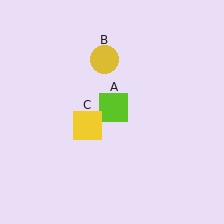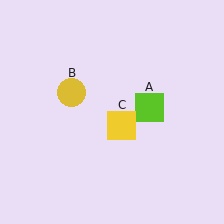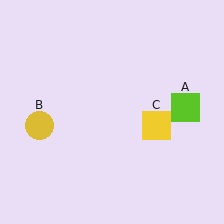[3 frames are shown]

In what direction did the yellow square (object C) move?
The yellow square (object C) moved right.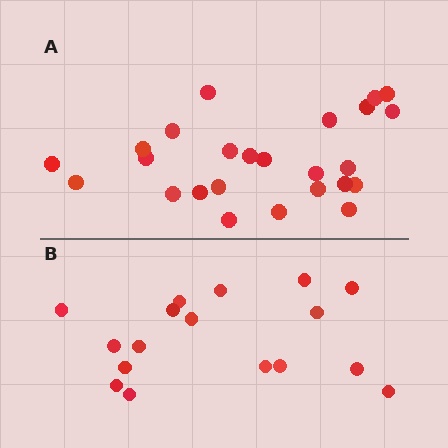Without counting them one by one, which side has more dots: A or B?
Region A (the top region) has more dots.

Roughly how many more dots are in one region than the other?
Region A has roughly 8 or so more dots than region B.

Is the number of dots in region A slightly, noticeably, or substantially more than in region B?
Region A has substantially more. The ratio is roughly 1.5 to 1.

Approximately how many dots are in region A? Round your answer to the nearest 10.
About 20 dots. (The exact count is 25, which rounds to 20.)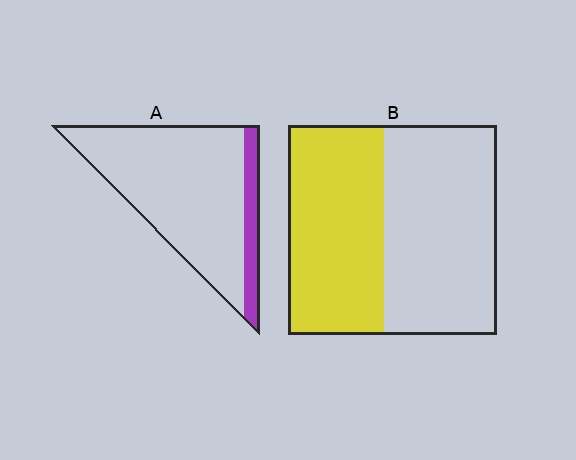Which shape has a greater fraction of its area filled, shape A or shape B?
Shape B.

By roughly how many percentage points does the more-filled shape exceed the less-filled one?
By roughly 30 percentage points (B over A).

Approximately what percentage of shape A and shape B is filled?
A is approximately 15% and B is approximately 45%.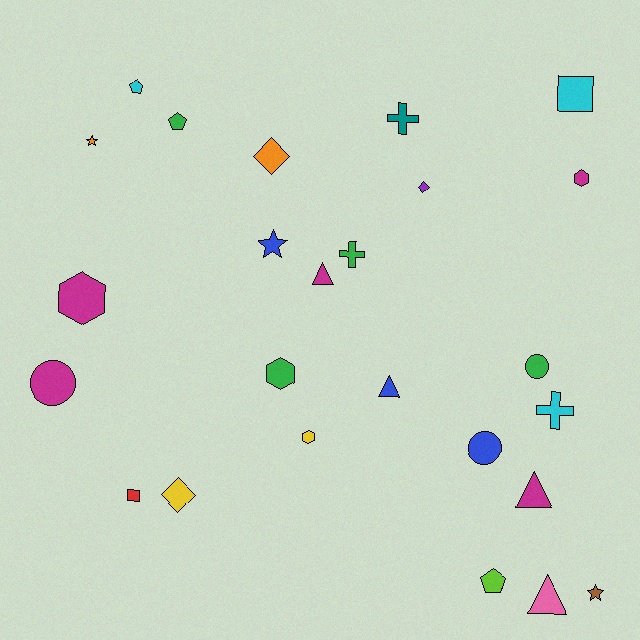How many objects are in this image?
There are 25 objects.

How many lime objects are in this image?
There is 1 lime object.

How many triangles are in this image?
There are 4 triangles.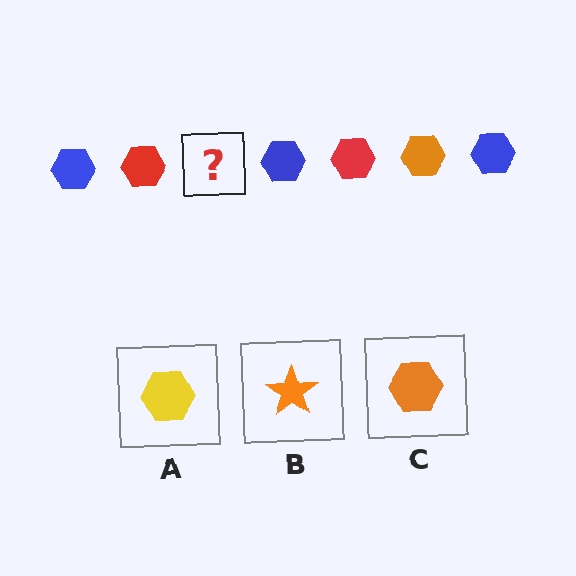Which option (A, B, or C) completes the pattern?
C.